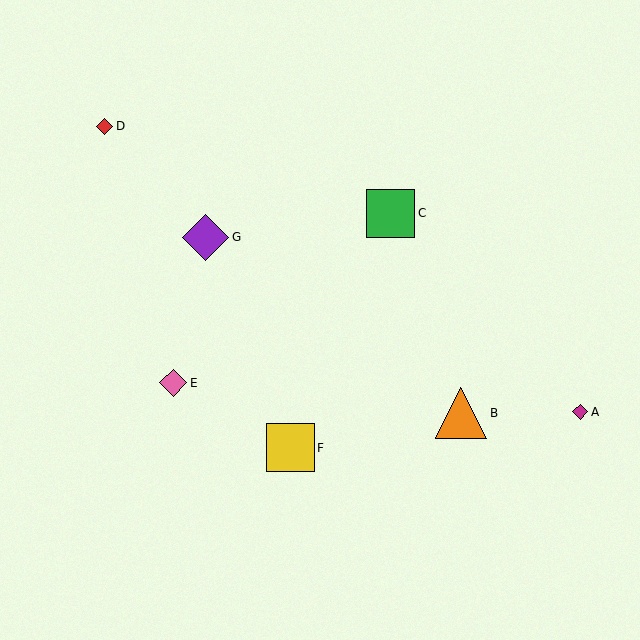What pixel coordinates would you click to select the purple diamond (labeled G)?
Click at (206, 237) to select the purple diamond G.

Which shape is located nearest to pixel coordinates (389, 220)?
The green square (labeled C) at (390, 213) is nearest to that location.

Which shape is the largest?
The orange triangle (labeled B) is the largest.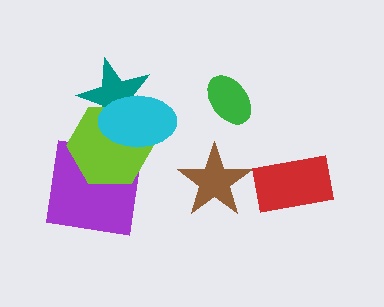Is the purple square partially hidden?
Yes, it is partially covered by another shape.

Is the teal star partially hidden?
Yes, it is partially covered by another shape.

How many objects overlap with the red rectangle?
0 objects overlap with the red rectangle.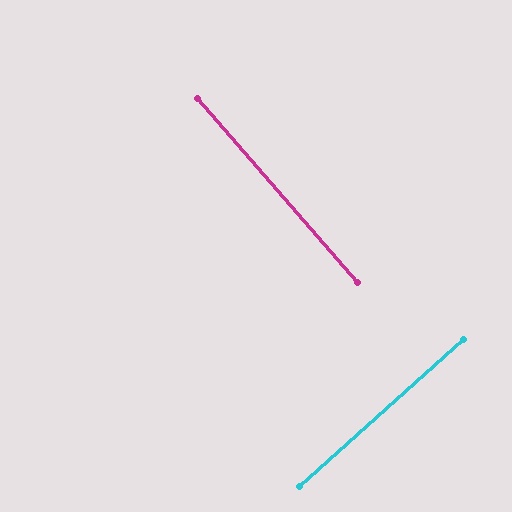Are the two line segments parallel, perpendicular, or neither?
Perpendicular — they meet at approximately 89°.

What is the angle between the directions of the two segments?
Approximately 89 degrees.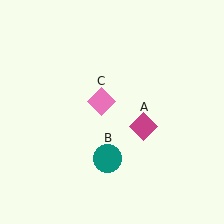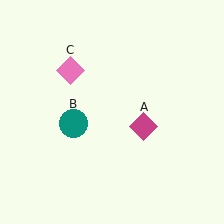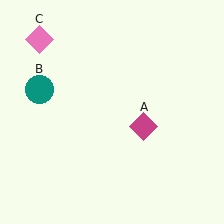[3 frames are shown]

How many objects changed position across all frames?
2 objects changed position: teal circle (object B), pink diamond (object C).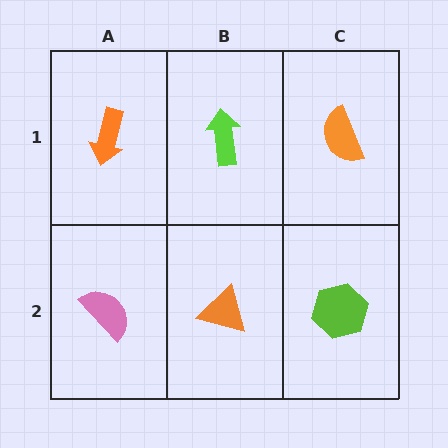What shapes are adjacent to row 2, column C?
An orange semicircle (row 1, column C), an orange triangle (row 2, column B).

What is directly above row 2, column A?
An orange arrow.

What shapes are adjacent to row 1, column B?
An orange triangle (row 2, column B), an orange arrow (row 1, column A), an orange semicircle (row 1, column C).